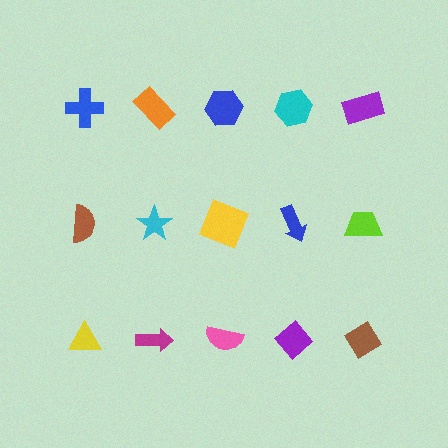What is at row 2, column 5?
A lime trapezoid.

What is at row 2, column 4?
A blue arrow.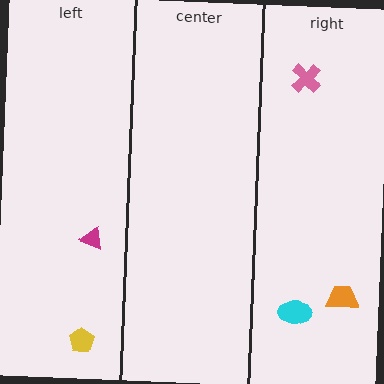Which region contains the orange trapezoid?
The right region.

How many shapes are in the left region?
2.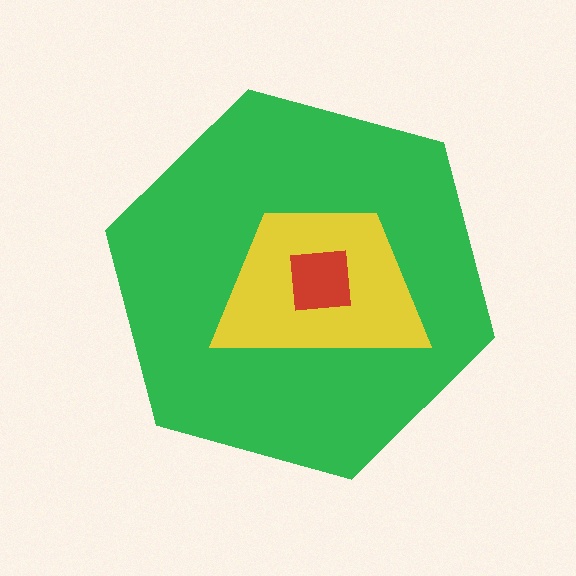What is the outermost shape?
The green hexagon.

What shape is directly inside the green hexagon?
The yellow trapezoid.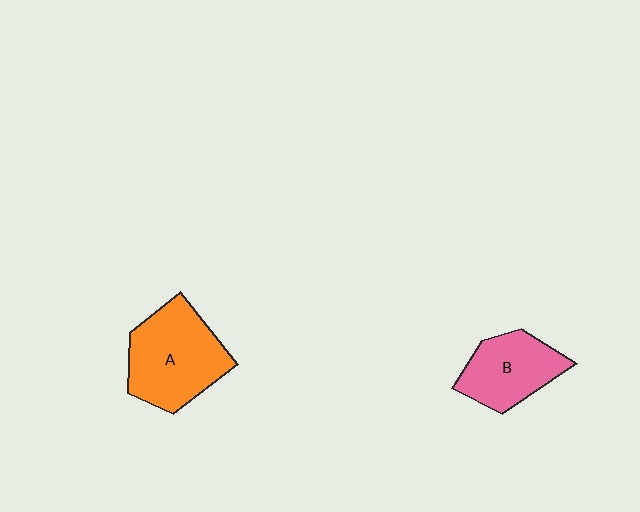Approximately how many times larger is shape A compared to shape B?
Approximately 1.4 times.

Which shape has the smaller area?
Shape B (pink).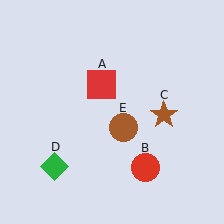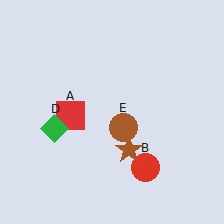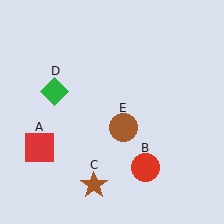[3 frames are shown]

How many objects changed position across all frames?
3 objects changed position: red square (object A), brown star (object C), green diamond (object D).